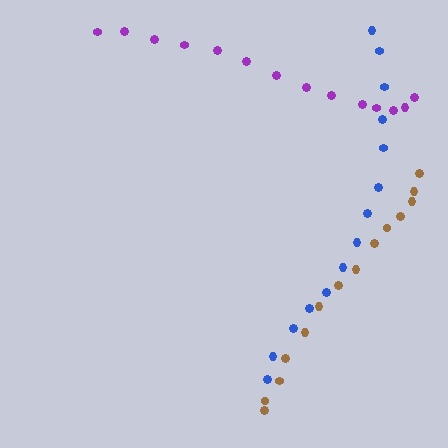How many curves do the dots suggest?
There are 3 distinct paths.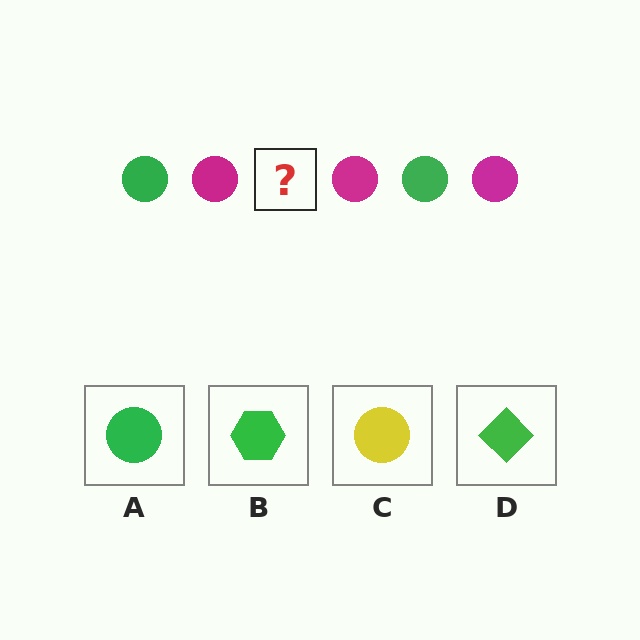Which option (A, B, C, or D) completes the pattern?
A.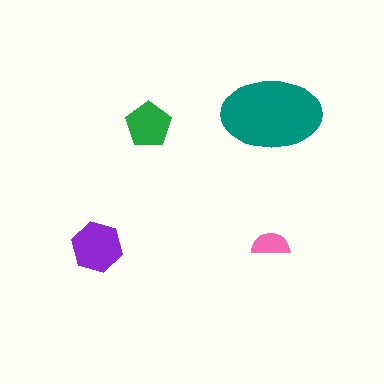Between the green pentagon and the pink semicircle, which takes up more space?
The green pentagon.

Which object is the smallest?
The pink semicircle.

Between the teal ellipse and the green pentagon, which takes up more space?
The teal ellipse.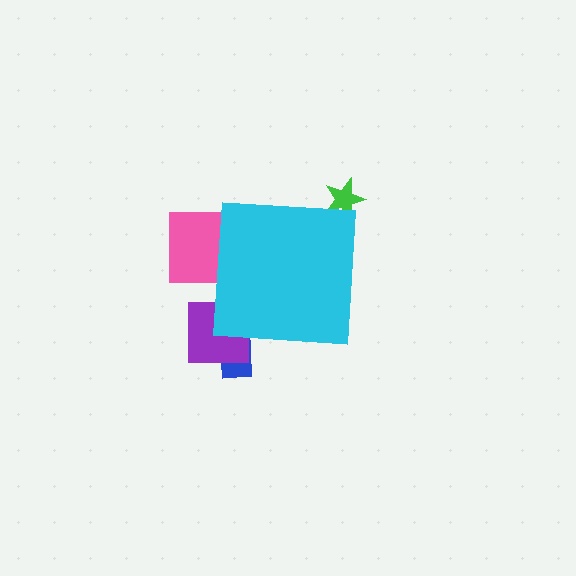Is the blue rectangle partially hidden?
Yes, the blue rectangle is partially hidden behind the cyan square.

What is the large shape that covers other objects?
A cyan square.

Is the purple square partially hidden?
Yes, the purple square is partially hidden behind the cyan square.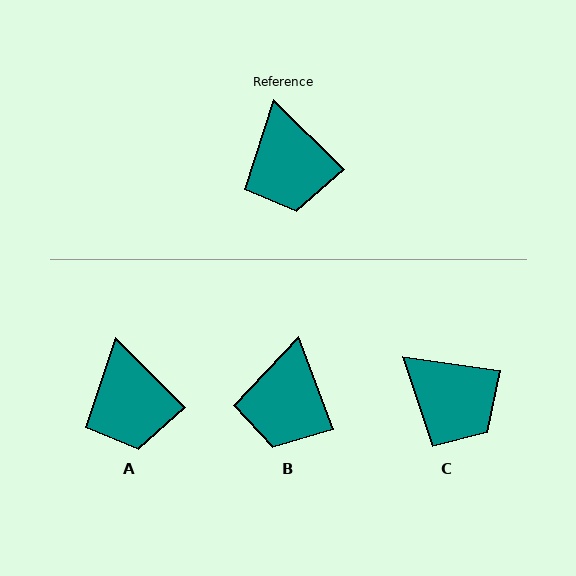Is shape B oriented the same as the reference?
No, it is off by about 25 degrees.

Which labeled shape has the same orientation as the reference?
A.